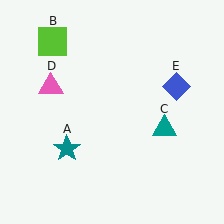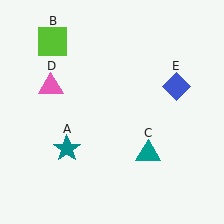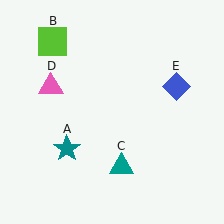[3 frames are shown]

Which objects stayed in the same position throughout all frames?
Teal star (object A) and lime square (object B) and pink triangle (object D) and blue diamond (object E) remained stationary.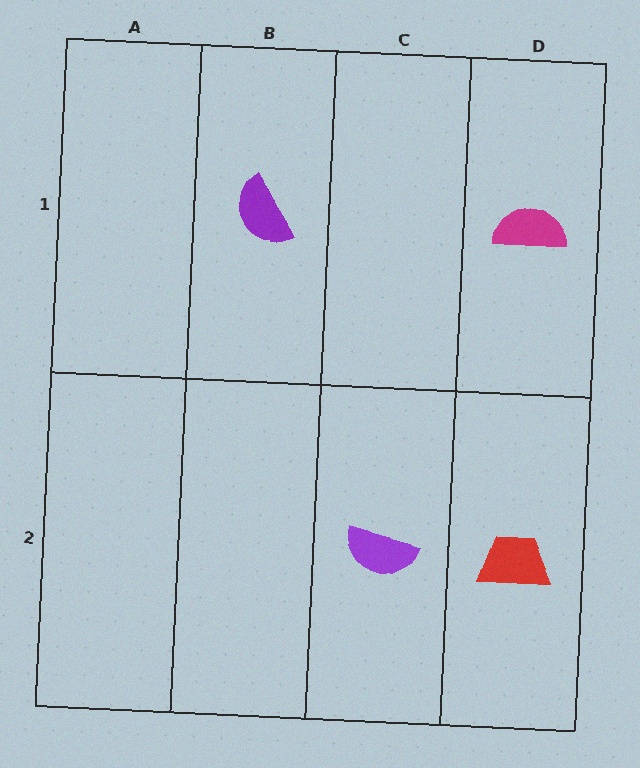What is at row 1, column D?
A magenta semicircle.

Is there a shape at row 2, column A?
No, that cell is empty.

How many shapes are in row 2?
2 shapes.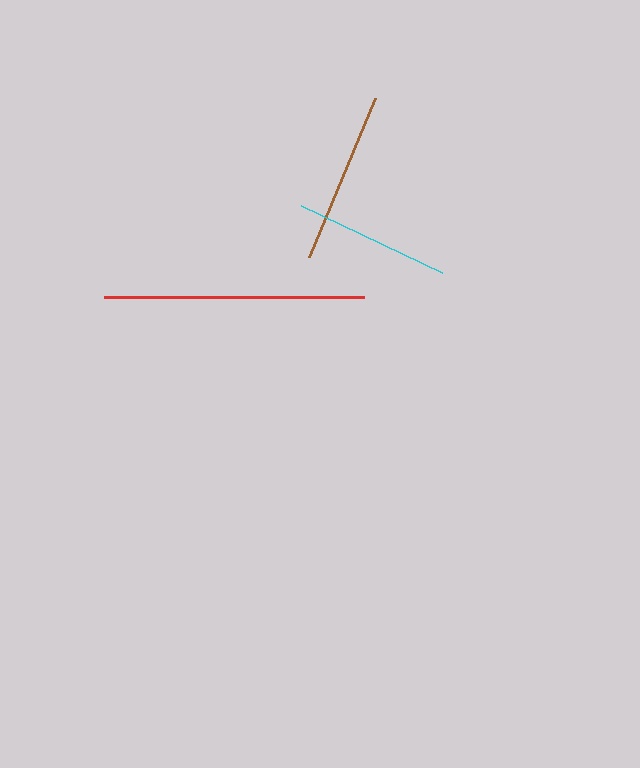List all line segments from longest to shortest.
From longest to shortest: red, brown, cyan.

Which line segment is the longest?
The red line is the longest at approximately 259 pixels.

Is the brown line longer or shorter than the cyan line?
The brown line is longer than the cyan line.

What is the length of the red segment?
The red segment is approximately 259 pixels long.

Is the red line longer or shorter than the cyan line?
The red line is longer than the cyan line.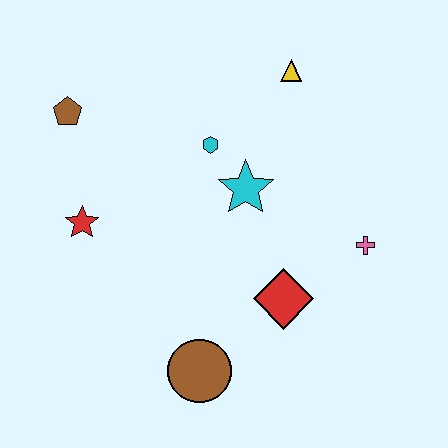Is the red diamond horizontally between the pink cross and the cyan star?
Yes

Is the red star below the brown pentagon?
Yes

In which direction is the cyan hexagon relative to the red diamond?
The cyan hexagon is above the red diamond.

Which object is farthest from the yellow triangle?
The brown circle is farthest from the yellow triangle.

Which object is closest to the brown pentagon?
The red star is closest to the brown pentagon.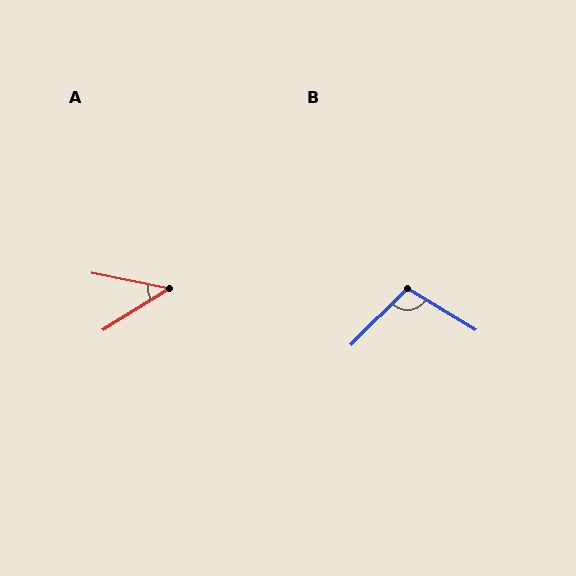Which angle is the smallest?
A, at approximately 43 degrees.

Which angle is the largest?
B, at approximately 104 degrees.